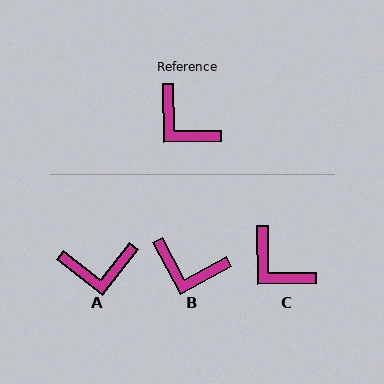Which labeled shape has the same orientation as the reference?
C.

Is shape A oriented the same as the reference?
No, it is off by about 52 degrees.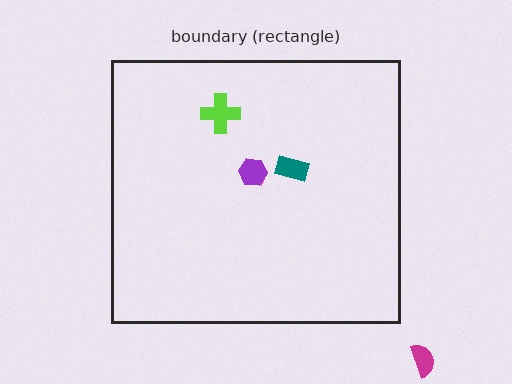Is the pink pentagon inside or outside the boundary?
Inside.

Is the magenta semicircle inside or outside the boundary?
Outside.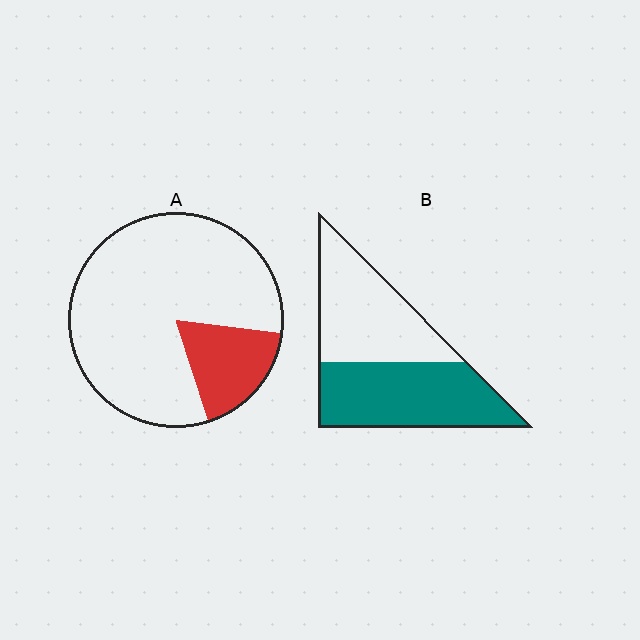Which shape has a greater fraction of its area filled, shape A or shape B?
Shape B.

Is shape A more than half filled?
No.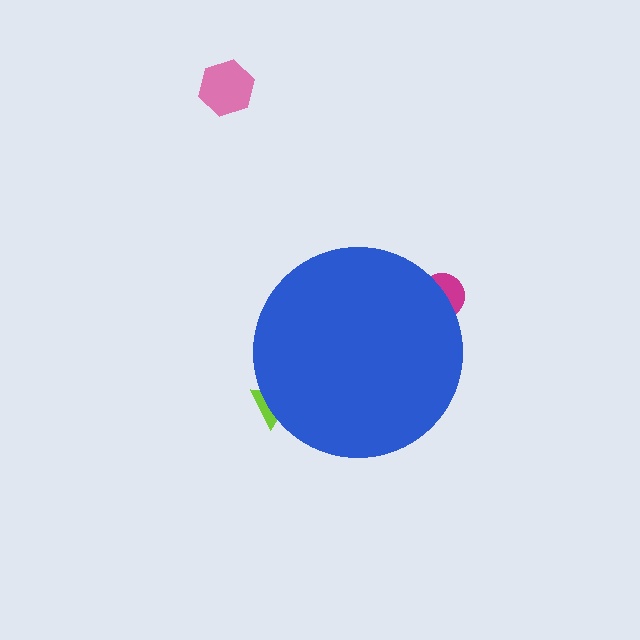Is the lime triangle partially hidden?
Yes, the lime triangle is partially hidden behind the blue circle.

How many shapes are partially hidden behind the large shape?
2 shapes are partially hidden.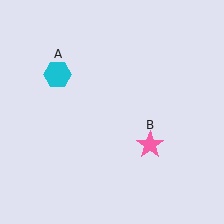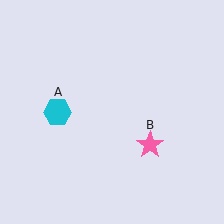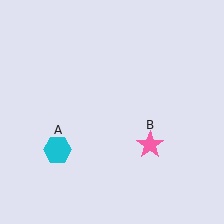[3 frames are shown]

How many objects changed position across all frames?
1 object changed position: cyan hexagon (object A).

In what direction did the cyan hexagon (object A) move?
The cyan hexagon (object A) moved down.